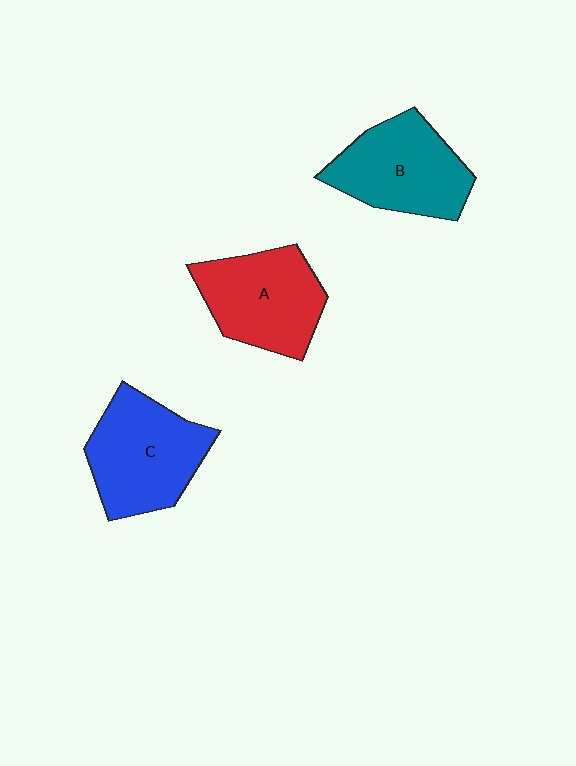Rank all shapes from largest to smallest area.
From largest to smallest: C (blue), B (teal), A (red).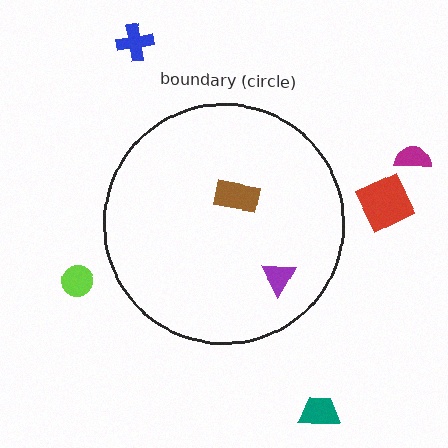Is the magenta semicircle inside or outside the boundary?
Outside.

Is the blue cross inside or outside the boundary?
Outside.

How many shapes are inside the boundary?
2 inside, 5 outside.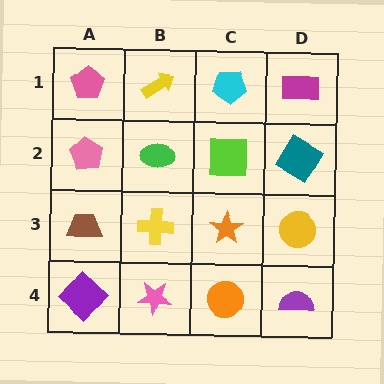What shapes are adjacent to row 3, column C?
A lime square (row 2, column C), an orange circle (row 4, column C), a yellow cross (row 3, column B), a yellow circle (row 3, column D).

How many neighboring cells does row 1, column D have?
2.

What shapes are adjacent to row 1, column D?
A teal diamond (row 2, column D), a cyan pentagon (row 1, column C).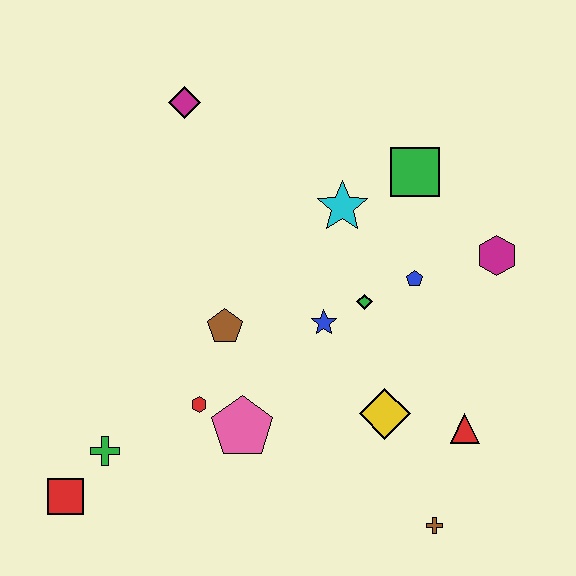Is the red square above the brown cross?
Yes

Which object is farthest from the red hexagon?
The magenta hexagon is farthest from the red hexagon.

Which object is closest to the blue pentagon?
The green diamond is closest to the blue pentagon.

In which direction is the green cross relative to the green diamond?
The green cross is to the left of the green diamond.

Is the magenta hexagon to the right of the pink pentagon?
Yes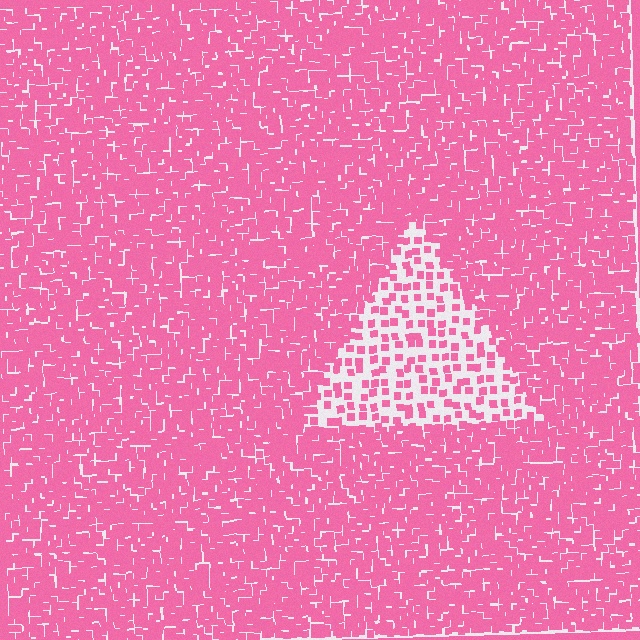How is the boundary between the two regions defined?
The boundary is defined by a change in element density (approximately 2.9x ratio). All elements are the same color, size, and shape.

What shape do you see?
I see a triangle.